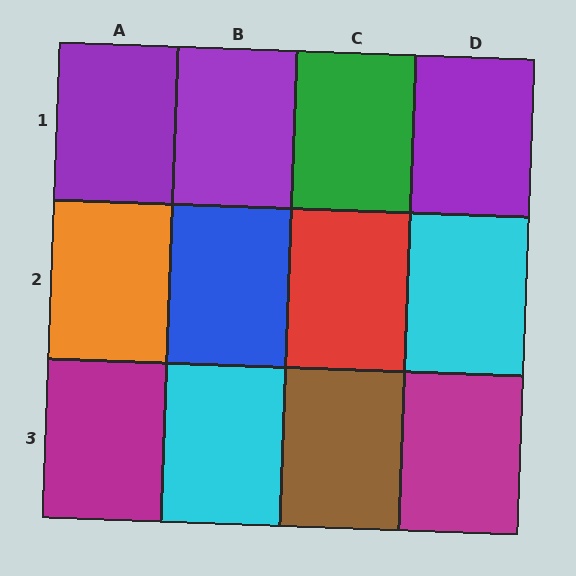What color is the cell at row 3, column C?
Brown.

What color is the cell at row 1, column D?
Purple.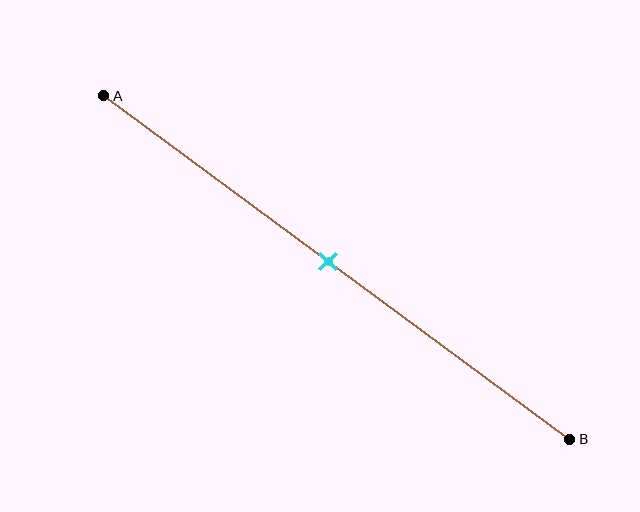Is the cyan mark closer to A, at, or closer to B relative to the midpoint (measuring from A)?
The cyan mark is approximately at the midpoint of segment AB.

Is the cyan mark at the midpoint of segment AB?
Yes, the mark is approximately at the midpoint.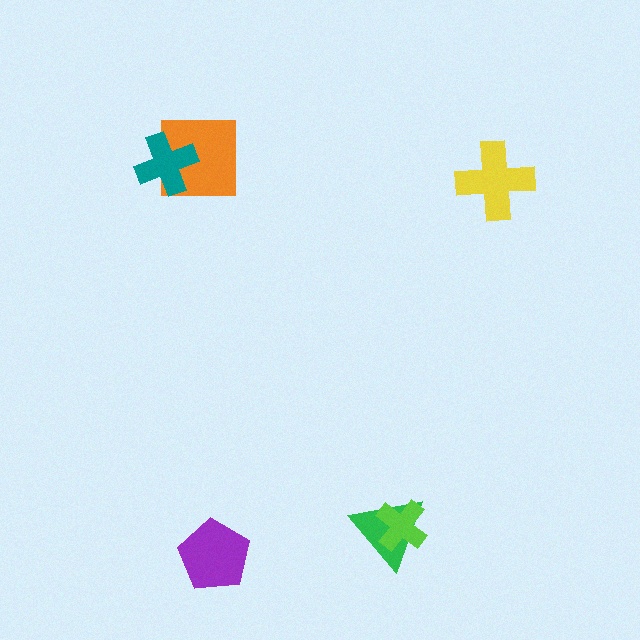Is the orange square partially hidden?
Yes, it is partially covered by another shape.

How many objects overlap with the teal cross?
1 object overlaps with the teal cross.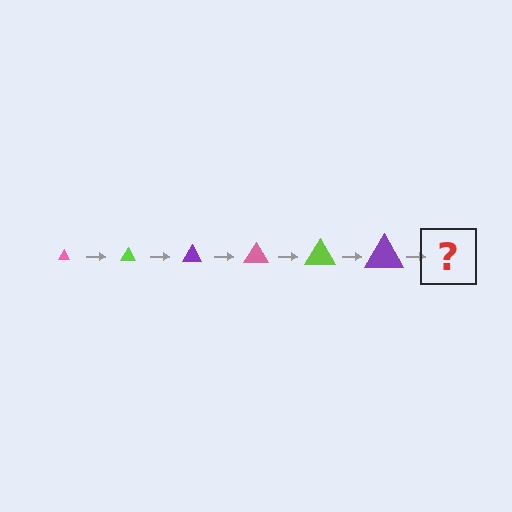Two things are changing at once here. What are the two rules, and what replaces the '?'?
The two rules are that the triangle grows larger each step and the color cycles through pink, lime, and purple. The '?' should be a pink triangle, larger than the previous one.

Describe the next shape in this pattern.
It should be a pink triangle, larger than the previous one.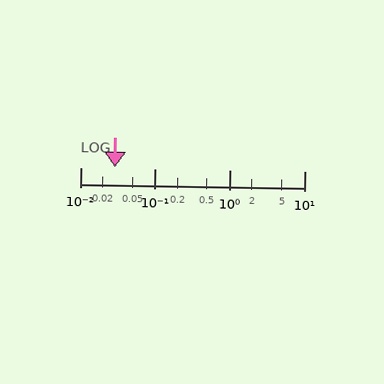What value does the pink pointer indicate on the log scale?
The pointer indicates approximately 0.029.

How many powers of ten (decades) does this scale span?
The scale spans 3 decades, from 0.01 to 10.